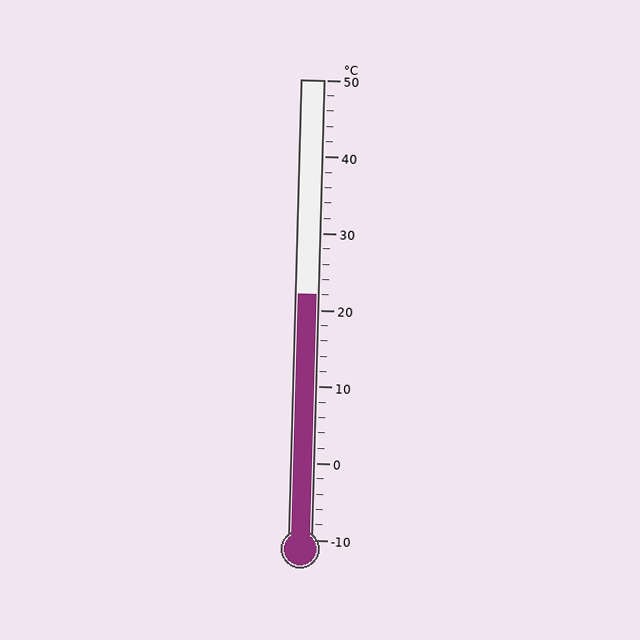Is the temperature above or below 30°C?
The temperature is below 30°C.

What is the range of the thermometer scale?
The thermometer scale ranges from -10°C to 50°C.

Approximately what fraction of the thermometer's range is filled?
The thermometer is filled to approximately 55% of its range.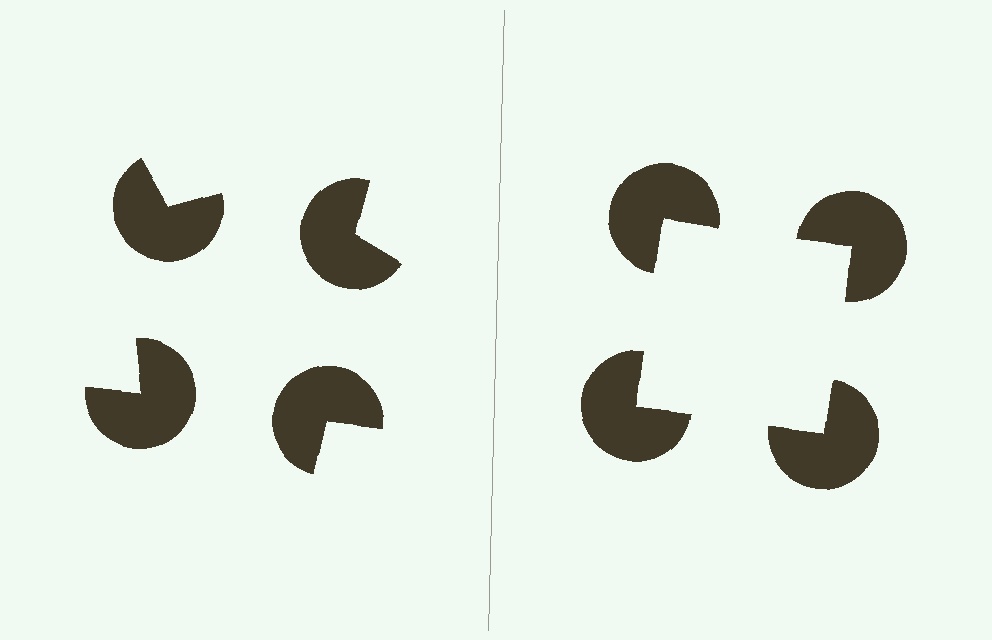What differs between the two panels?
The pac-man discs are positioned identically on both sides; only the wedge orientations differ. On the right they align to a square; on the left they are misaligned.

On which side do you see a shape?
An illusory square appears on the right side. On the left side the wedge cuts are rotated, so no coherent shape forms.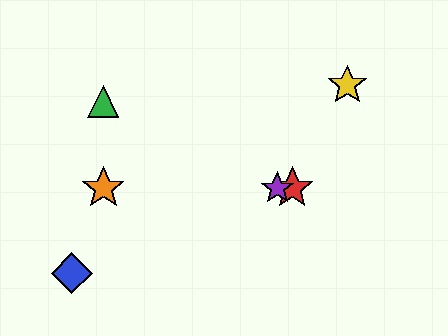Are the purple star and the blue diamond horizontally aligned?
No, the purple star is at y≈188 and the blue diamond is at y≈273.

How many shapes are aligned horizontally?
3 shapes (the red star, the purple star, the orange star) are aligned horizontally.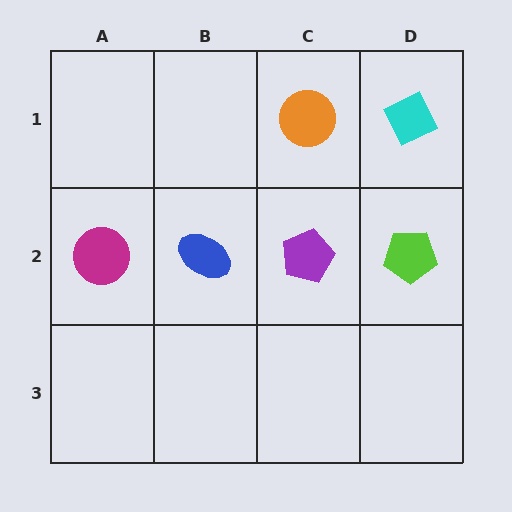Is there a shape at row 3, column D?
No, that cell is empty.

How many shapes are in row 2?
4 shapes.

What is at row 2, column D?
A lime pentagon.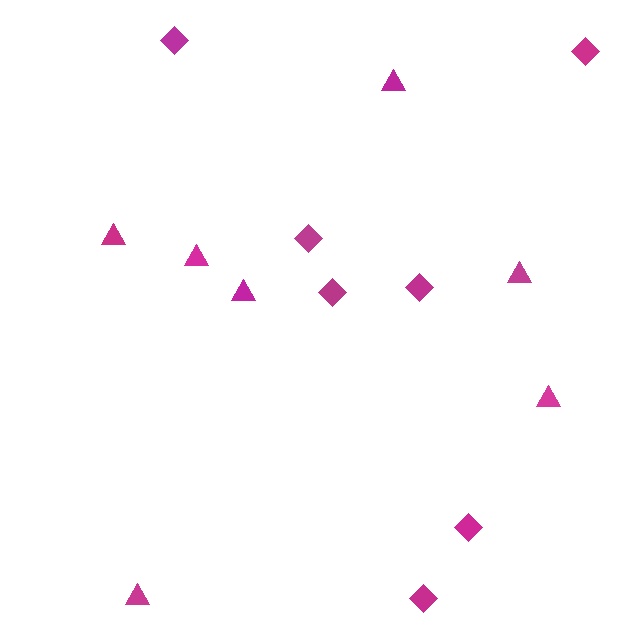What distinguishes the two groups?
There are 2 groups: one group of triangles (7) and one group of diamonds (7).